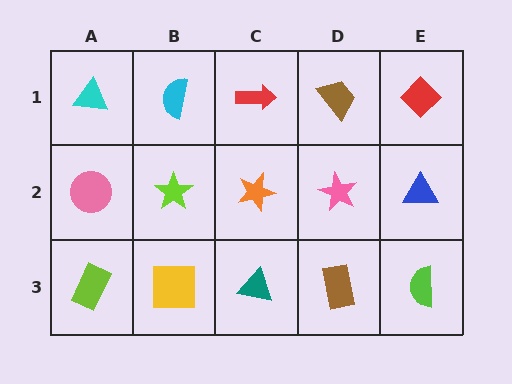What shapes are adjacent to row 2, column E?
A red diamond (row 1, column E), a lime semicircle (row 3, column E), a pink star (row 2, column D).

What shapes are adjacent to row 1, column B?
A lime star (row 2, column B), a cyan triangle (row 1, column A), a red arrow (row 1, column C).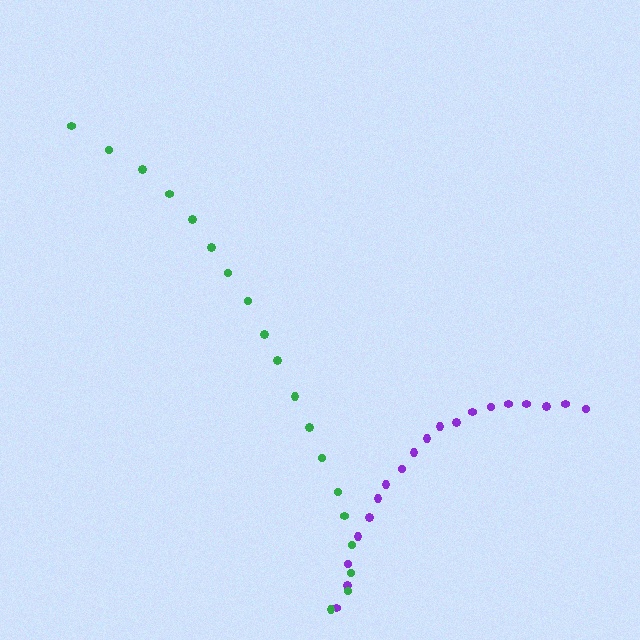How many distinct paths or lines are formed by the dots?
There are 2 distinct paths.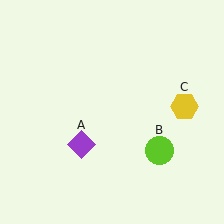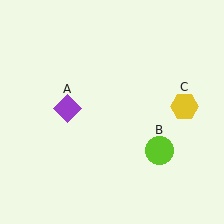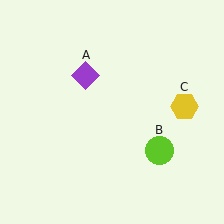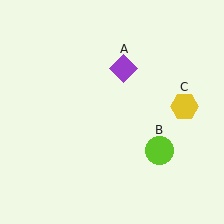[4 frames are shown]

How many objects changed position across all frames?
1 object changed position: purple diamond (object A).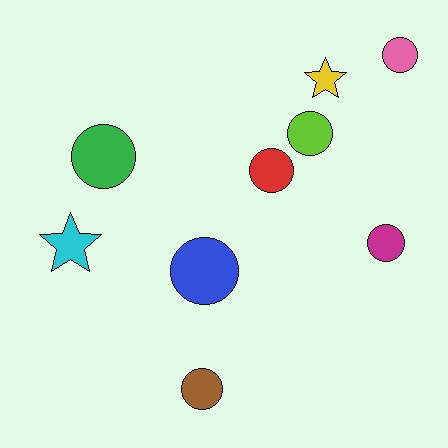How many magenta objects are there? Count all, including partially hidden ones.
There is 1 magenta object.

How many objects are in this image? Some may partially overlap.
There are 9 objects.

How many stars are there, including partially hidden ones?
There are 2 stars.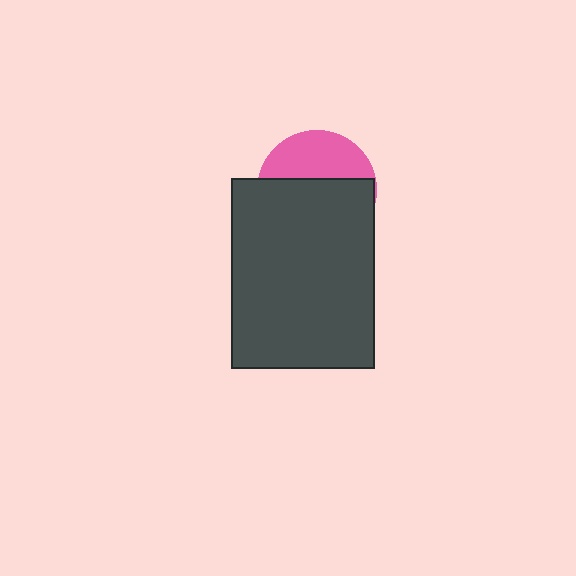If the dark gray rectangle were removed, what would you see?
You would see the complete pink circle.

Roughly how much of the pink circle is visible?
A small part of it is visible (roughly 37%).